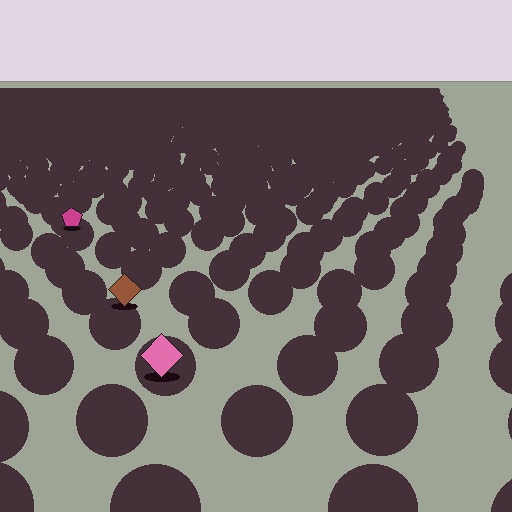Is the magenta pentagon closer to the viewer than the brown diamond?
No. The brown diamond is closer — you can tell from the texture gradient: the ground texture is coarser near it.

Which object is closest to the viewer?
The pink diamond is closest. The texture marks near it are larger and more spread out.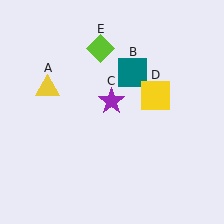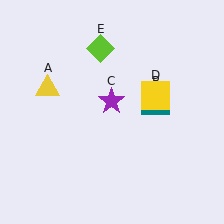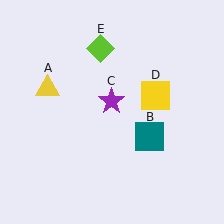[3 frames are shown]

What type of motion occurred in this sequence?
The teal square (object B) rotated clockwise around the center of the scene.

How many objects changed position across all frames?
1 object changed position: teal square (object B).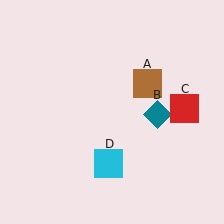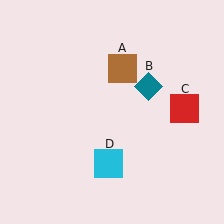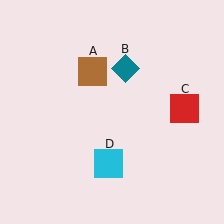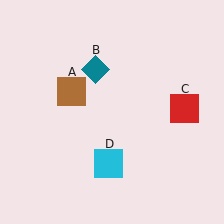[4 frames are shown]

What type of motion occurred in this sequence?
The brown square (object A), teal diamond (object B) rotated counterclockwise around the center of the scene.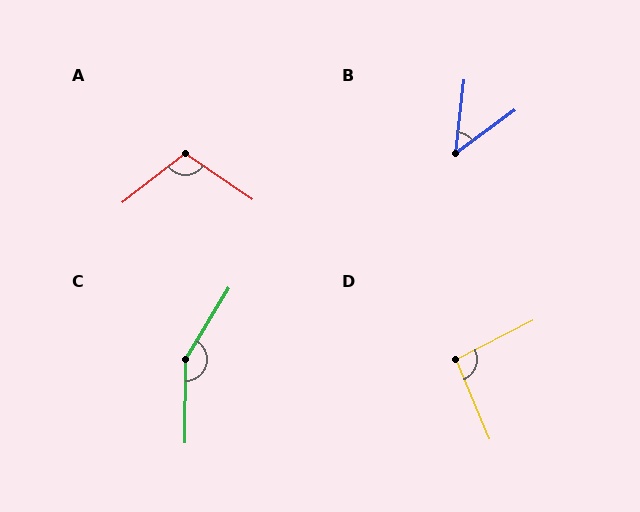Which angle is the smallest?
B, at approximately 47 degrees.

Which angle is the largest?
C, at approximately 149 degrees.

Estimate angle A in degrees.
Approximately 108 degrees.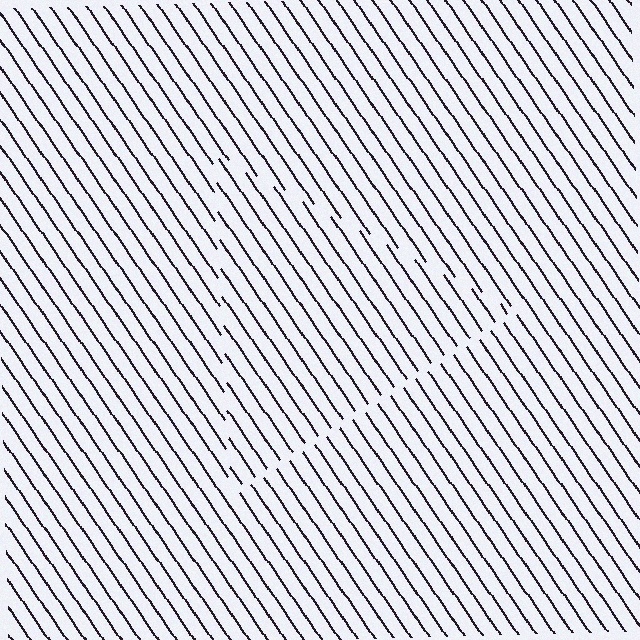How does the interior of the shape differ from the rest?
The interior of the shape contains the same grating, shifted by half a period — the contour is defined by the phase discontinuity where line-ends from the inner and outer gratings abut.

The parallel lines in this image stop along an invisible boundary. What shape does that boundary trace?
An illusory triangle. The interior of the shape contains the same grating, shifted by half a period — the contour is defined by the phase discontinuity where line-ends from the inner and outer gratings abut.